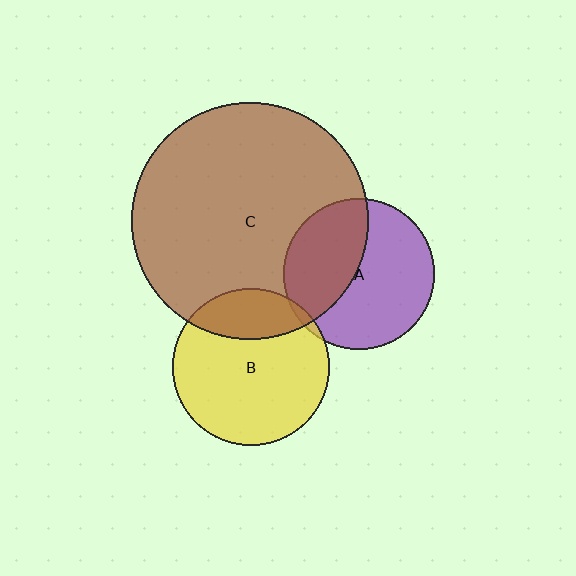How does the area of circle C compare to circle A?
Approximately 2.5 times.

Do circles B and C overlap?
Yes.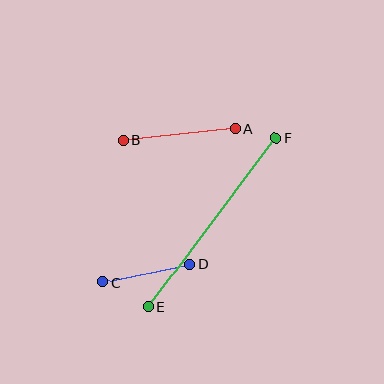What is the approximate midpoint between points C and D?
The midpoint is at approximately (146, 273) pixels.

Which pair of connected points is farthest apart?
Points E and F are farthest apart.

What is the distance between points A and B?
The distance is approximately 112 pixels.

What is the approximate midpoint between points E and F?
The midpoint is at approximately (212, 222) pixels.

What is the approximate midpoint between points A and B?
The midpoint is at approximately (179, 135) pixels.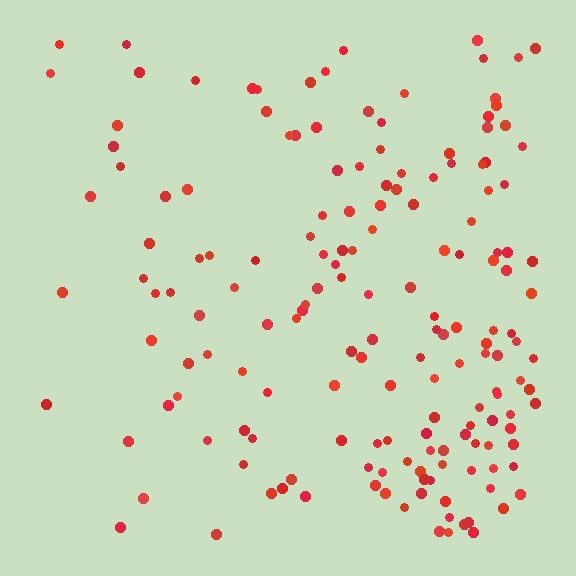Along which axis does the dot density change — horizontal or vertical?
Horizontal.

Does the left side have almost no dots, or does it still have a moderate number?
Still a moderate number, just noticeably fewer than the right.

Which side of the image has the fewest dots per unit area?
The left.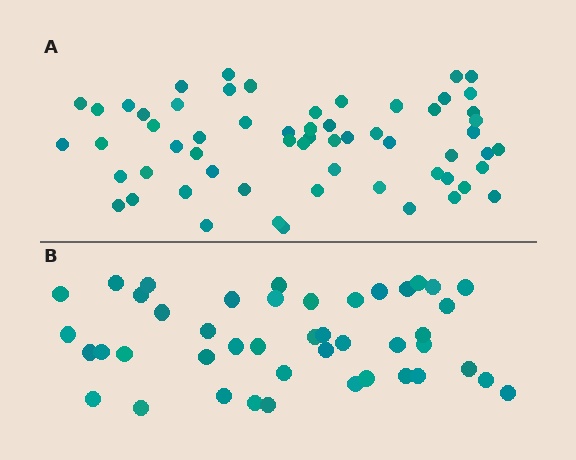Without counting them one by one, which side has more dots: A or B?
Region A (the top region) has more dots.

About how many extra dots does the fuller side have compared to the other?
Region A has approximately 15 more dots than region B.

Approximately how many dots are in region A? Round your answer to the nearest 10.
About 60 dots.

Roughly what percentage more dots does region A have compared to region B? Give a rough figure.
About 35% more.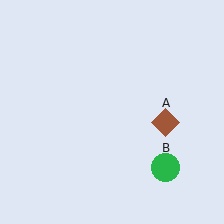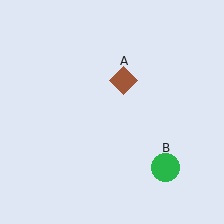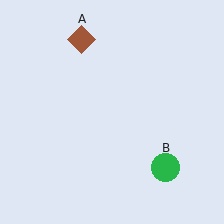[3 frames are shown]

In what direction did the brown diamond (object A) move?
The brown diamond (object A) moved up and to the left.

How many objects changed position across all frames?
1 object changed position: brown diamond (object A).